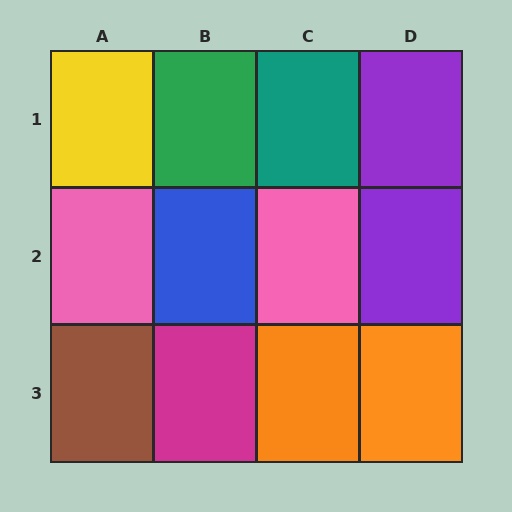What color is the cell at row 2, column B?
Blue.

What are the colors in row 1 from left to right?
Yellow, green, teal, purple.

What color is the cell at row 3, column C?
Orange.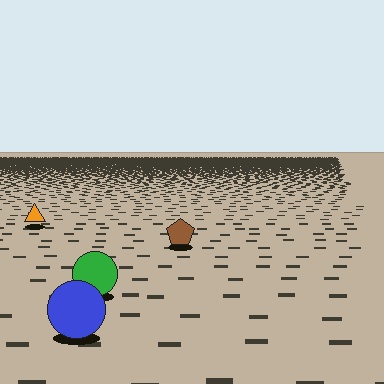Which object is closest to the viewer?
The blue circle is closest. The texture marks near it are larger and more spread out.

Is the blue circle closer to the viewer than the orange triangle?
Yes. The blue circle is closer — you can tell from the texture gradient: the ground texture is coarser near it.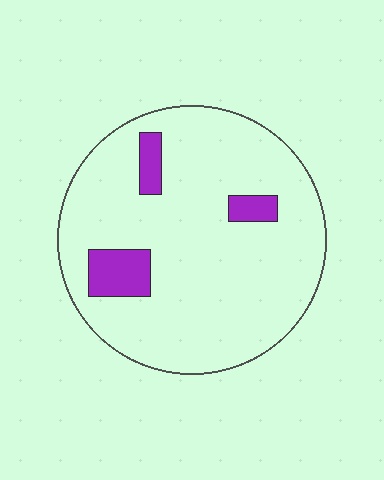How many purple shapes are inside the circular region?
3.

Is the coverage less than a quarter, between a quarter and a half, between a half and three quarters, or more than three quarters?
Less than a quarter.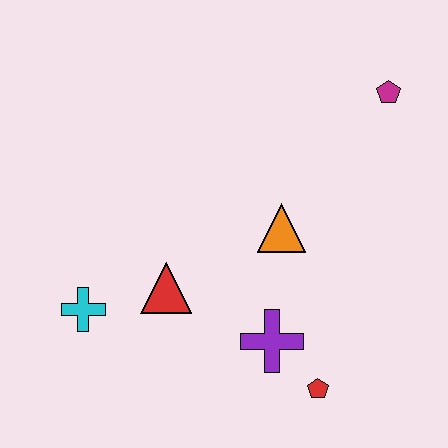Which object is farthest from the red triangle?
The magenta pentagon is farthest from the red triangle.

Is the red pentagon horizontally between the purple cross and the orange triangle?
No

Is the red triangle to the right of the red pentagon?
No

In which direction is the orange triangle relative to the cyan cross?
The orange triangle is to the right of the cyan cross.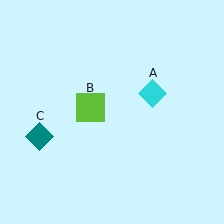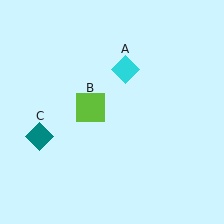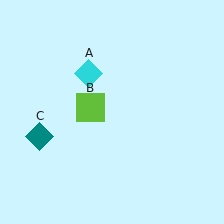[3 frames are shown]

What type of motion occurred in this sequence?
The cyan diamond (object A) rotated counterclockwise around the center of the scene.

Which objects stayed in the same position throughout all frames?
Lime square (object B) and teal diamond (object C) remained stationary.